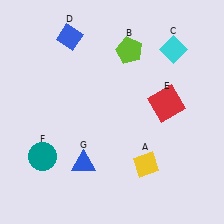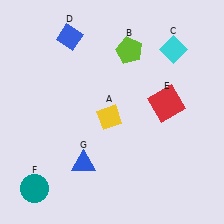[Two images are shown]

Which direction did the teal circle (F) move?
The teal circle (F) moved down.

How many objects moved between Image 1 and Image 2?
2 objects moved between the two images.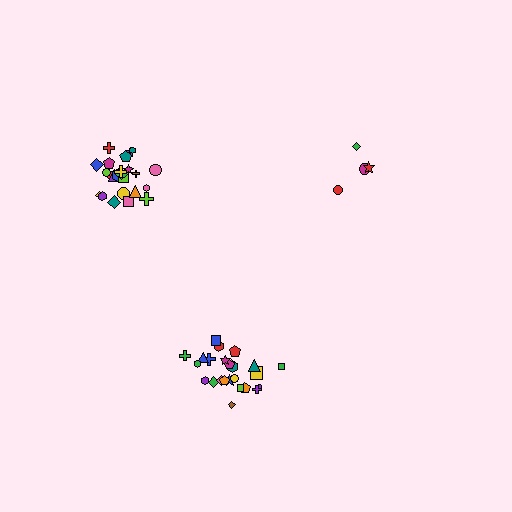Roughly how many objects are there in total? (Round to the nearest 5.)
Roughly 55 objects in total.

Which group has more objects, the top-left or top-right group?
The top-left group.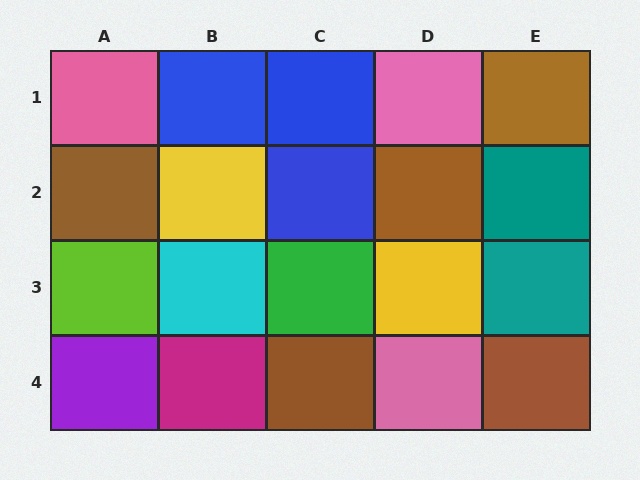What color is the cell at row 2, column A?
Brown.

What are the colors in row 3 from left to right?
Lime, cyan, green, yellow, teal.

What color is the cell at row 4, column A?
Purple.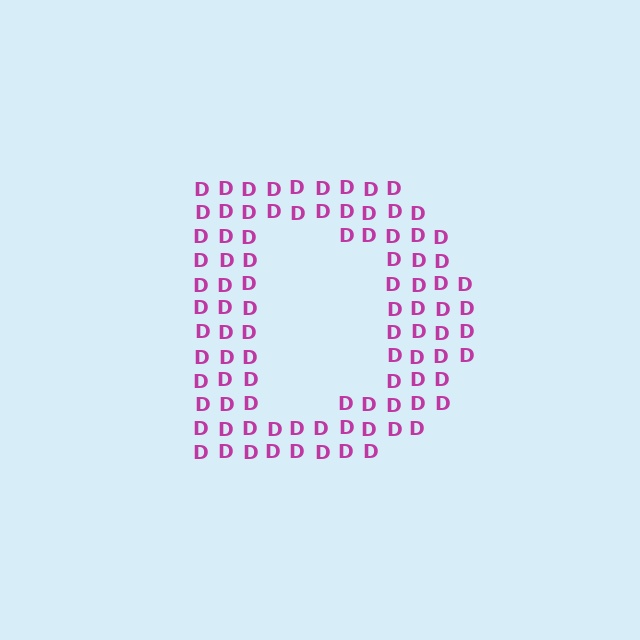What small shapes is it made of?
It is made of small letter D's.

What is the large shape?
The large shape is the letter D.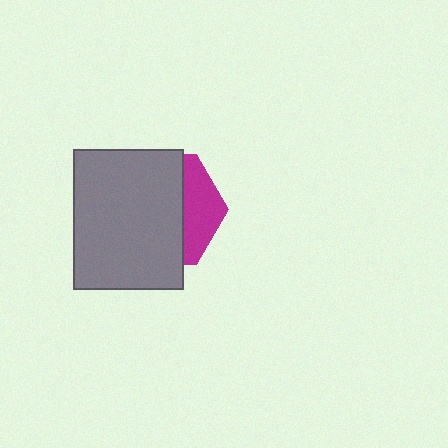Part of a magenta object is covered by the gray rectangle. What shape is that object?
It is a hexagon.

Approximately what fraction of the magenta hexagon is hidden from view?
Roughly 70% of the magenta hexagon is hidden behind the gray rectangle.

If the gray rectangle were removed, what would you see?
You would see the complete magenta hexagon.